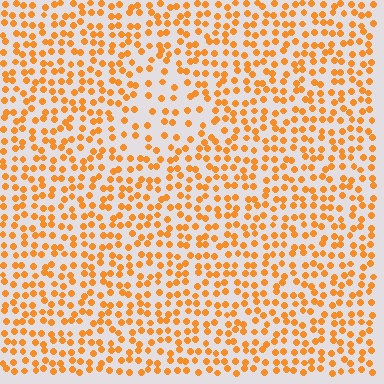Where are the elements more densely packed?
The elements are more densely packed outside the triangle boundary.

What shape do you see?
I see a triangle.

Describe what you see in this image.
The image contains small orange elements arranged at two different densities. A triangle-shaped region is visible where the elements are less densely packed than the surrounding area.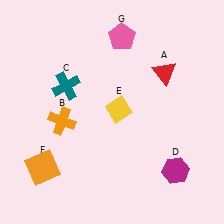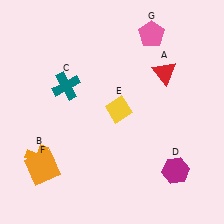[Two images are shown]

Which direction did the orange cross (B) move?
The orange cross (B) moved down.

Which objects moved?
The objects that moved are: the orange cross (B), the pink pentagon (G).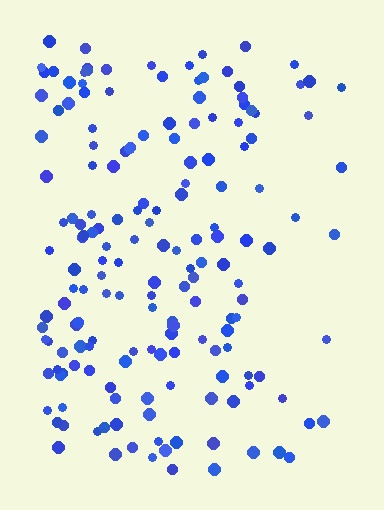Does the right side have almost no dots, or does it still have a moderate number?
Still a moderate number, just noticeably fewer than the left.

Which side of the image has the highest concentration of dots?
The left.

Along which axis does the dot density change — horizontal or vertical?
Horizontal.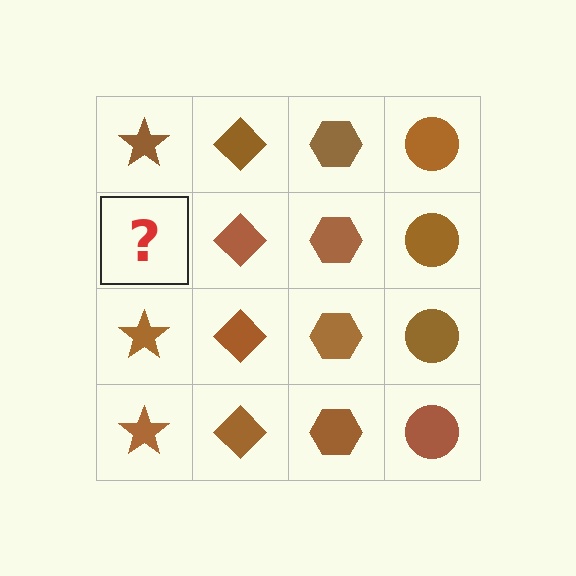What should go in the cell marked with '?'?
The missing cell should contain a brown star.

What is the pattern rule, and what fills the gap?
The rule is that each column has a consistent shape. The gap should be filled with a brown star.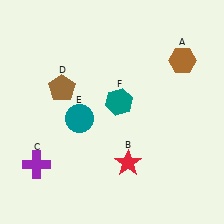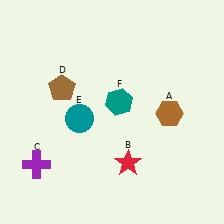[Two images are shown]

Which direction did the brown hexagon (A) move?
The brown hexagon (A) moved down.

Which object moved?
The brown hexagon (A) moved down.